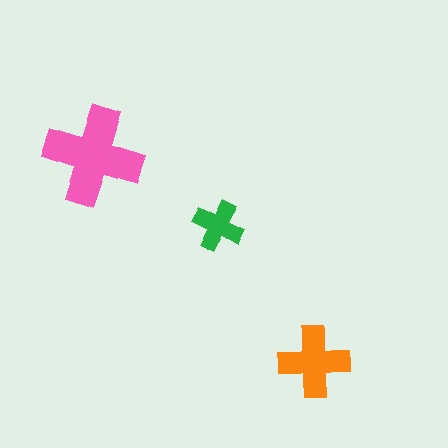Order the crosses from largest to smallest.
the pink one, the orange one, the green one.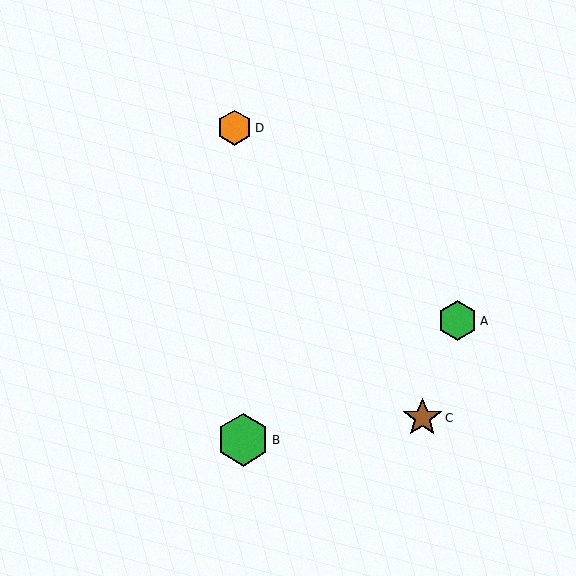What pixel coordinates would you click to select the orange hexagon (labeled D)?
Click at (234, 128) to select the orange hexagon D.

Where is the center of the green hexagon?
The center of the green hexagon is at (243, 440).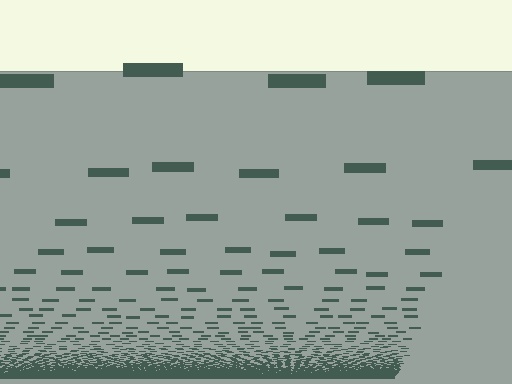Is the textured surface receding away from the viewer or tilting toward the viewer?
The surface appears to tilt toward the viewer. Texture elements get larger and sparser toward the top.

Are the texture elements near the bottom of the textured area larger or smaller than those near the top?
Smaller. The gradient is inverted — elements near the bottom are smaller and denser.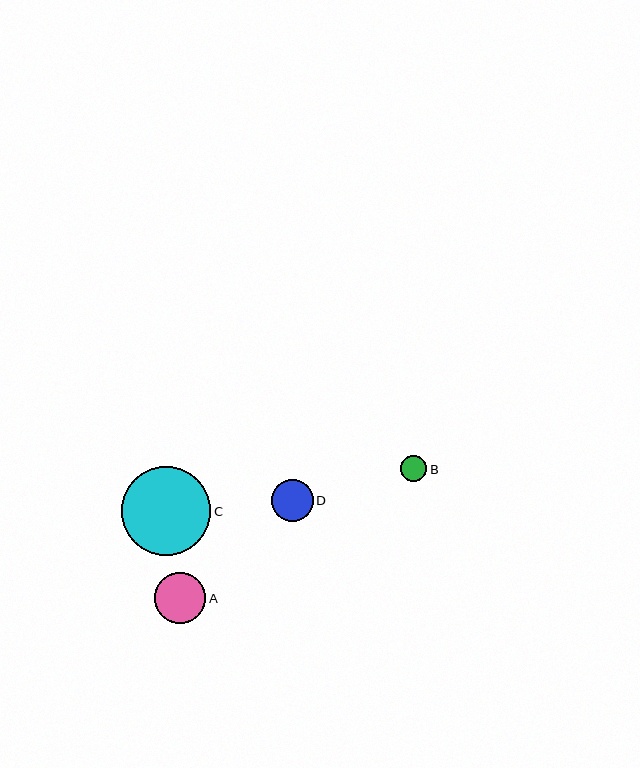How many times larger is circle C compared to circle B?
Circle C is approximately 3.4 times the size of circle B.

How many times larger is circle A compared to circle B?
Circle A is approximately 1.9 times the size of circle B.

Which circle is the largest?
Circle C is the largest with a size of approximately 89 pixels.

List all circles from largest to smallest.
From largest to smallest: C, A, D, B.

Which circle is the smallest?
Circle B is the smallest with a size of approximately 26 pixels.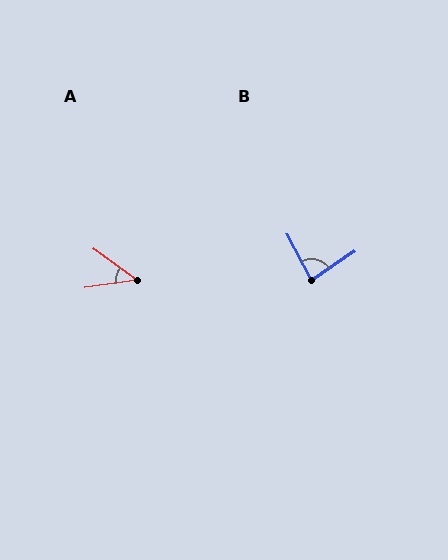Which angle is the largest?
B, at approximately 84 degrees.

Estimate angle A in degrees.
Approximately 44 degrees.